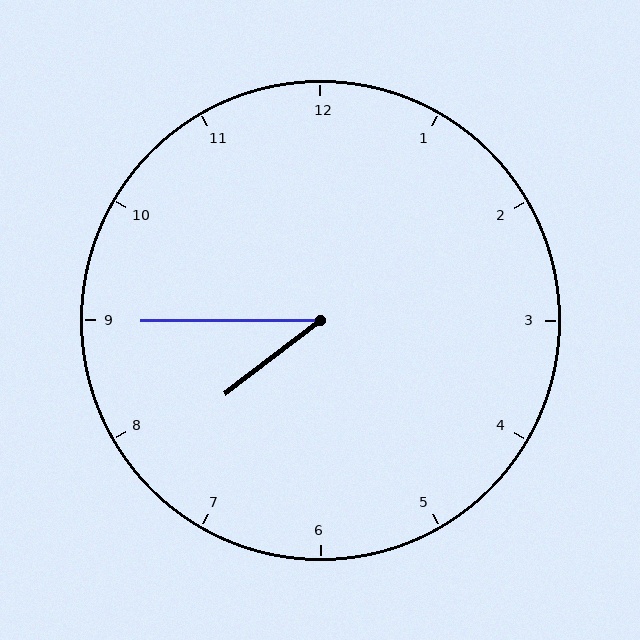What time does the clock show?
7:45.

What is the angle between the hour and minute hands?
Approximately 38 degrees.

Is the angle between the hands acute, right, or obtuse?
It is acute.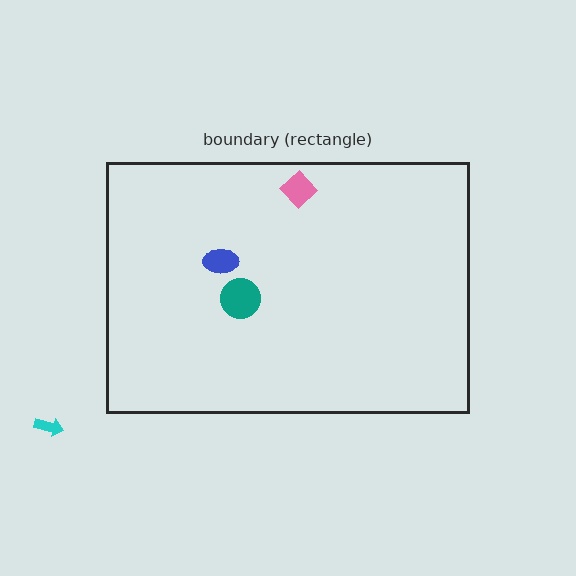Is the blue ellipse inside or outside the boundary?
Inside.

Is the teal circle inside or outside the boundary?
Inside.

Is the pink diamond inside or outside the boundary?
Inside.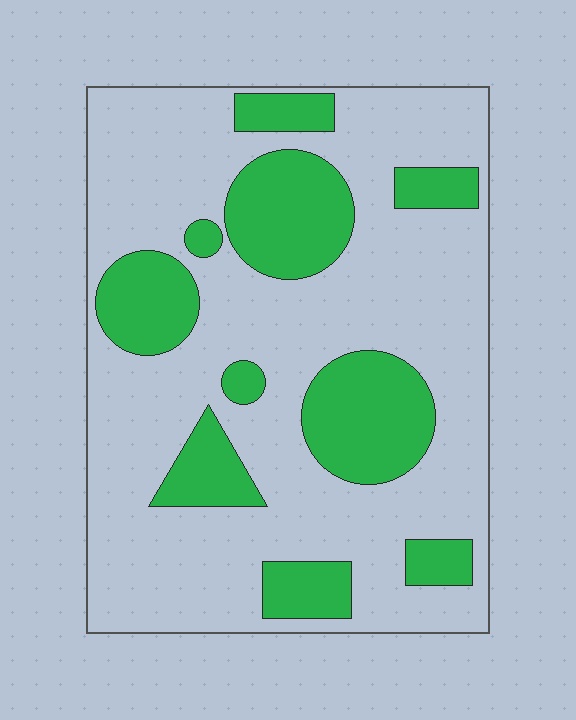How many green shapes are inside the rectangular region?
10.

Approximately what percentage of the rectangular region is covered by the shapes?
Approximately 30%.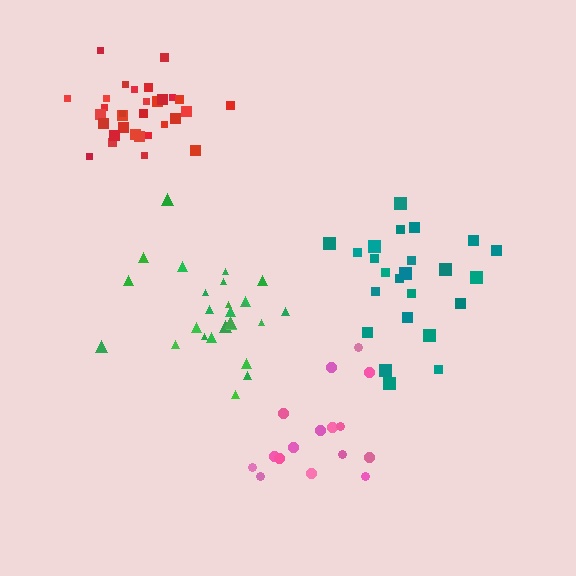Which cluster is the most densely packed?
Red.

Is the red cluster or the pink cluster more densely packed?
Red.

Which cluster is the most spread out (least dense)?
Teal.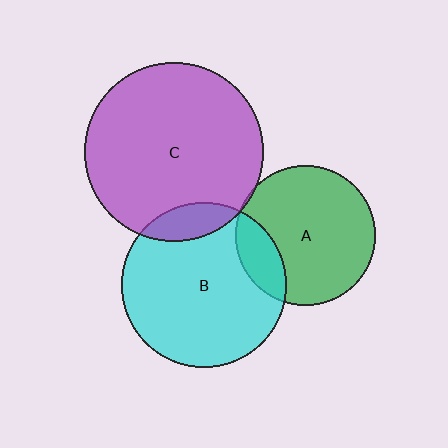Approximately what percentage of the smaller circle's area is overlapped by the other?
Approximately 20%.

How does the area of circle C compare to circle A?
Approximately 1.6 times.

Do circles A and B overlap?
Yes.